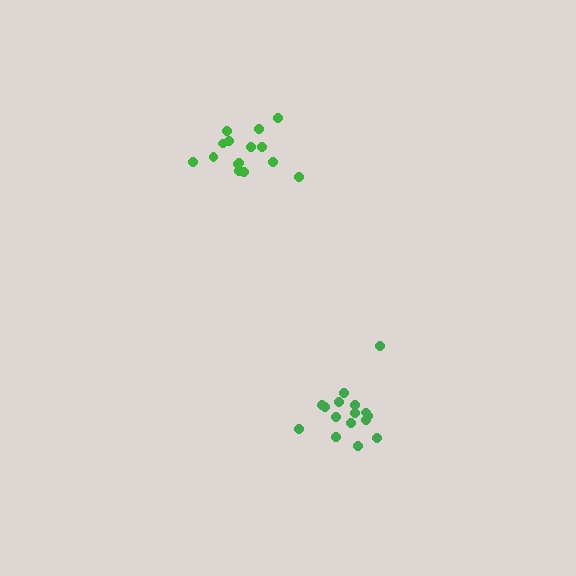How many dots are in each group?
Group 1: 16 dots, Group 2: 15 dots (31 total).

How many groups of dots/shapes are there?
There are 2 groups.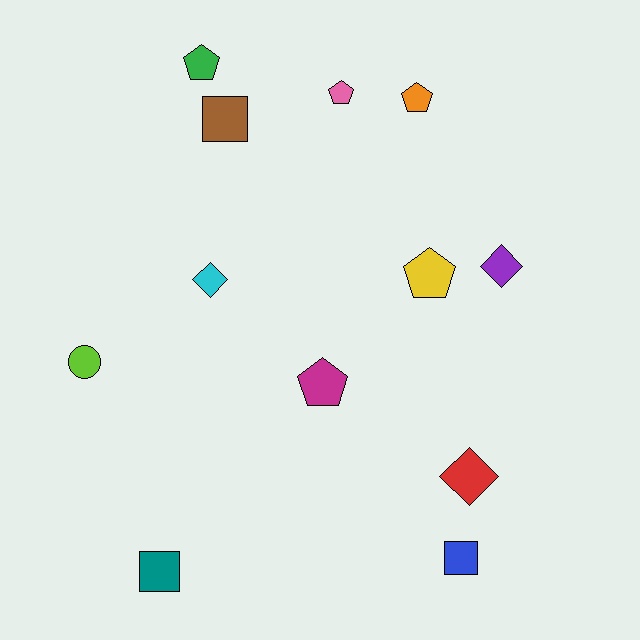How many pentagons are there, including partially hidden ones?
There are 5 pentagons.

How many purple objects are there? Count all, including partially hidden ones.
There is 1 purple object.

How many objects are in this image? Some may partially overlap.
There are 12 objects.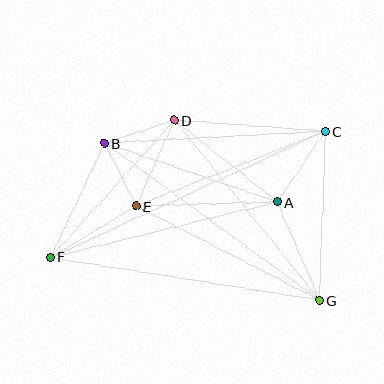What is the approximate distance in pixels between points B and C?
The distance between B and C is approximately 221 pixels.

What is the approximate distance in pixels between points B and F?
The distance between B and F is approximately 126 pixels.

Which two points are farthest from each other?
Points C and F are farthest from each other.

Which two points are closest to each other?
Points B and E are closest to each other.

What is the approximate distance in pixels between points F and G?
The distance between F and G is approximately 273 pixels.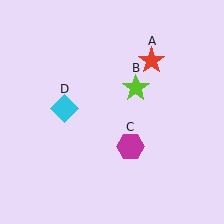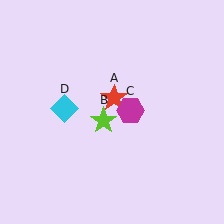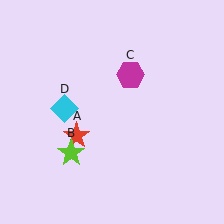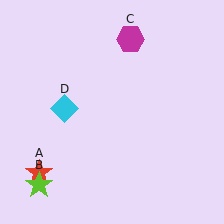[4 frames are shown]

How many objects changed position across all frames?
3 objects changed position: red star (object A), lime star (object B), magenta hexagon (object C).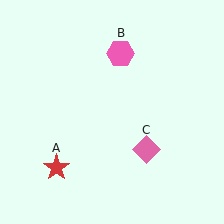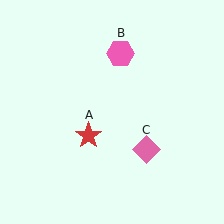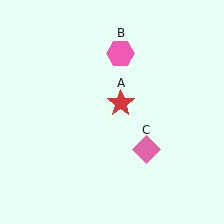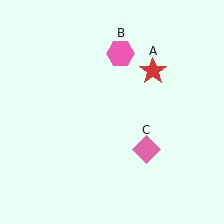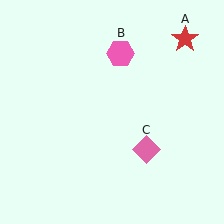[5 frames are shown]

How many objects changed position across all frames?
1 object changed position: red star (object A).